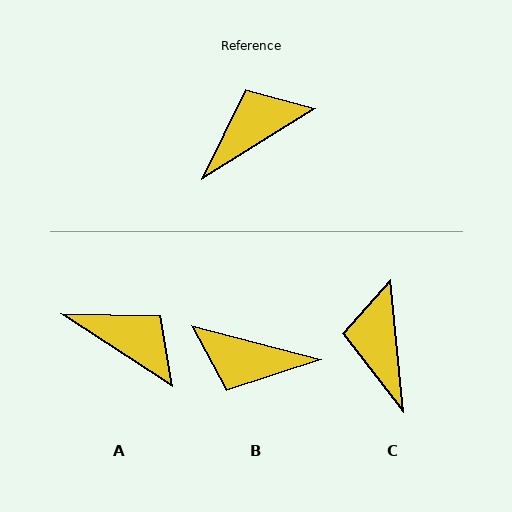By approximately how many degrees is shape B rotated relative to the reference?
Approximately 134 degrees counter-clockwise.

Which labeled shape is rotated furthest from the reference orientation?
B, about 134 degrees away.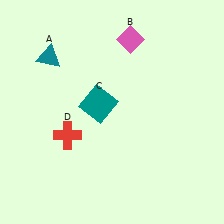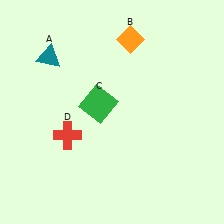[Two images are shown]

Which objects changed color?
B changed from pink to orange. C changed from teal to green.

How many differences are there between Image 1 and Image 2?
There are 2 differences between the two images.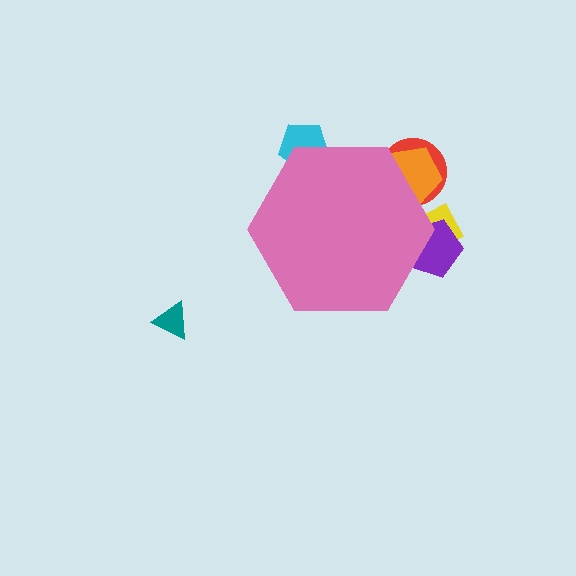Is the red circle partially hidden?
Yes, the red circle is partially hidden behind the pink hexagon.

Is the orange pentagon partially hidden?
Yes, the orange pentagon is partially hidden behind the pink hexagon.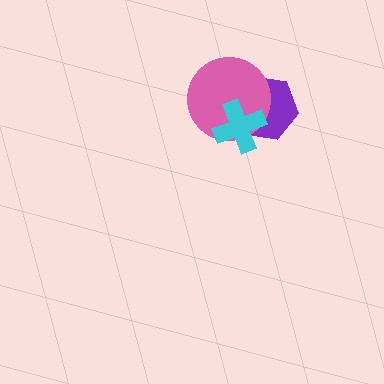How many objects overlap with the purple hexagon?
2 objects overlap with the purple hexagon.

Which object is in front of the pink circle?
The cyan cross is in front of the pink circle.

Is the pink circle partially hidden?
Yes, it is partially covered by another shape.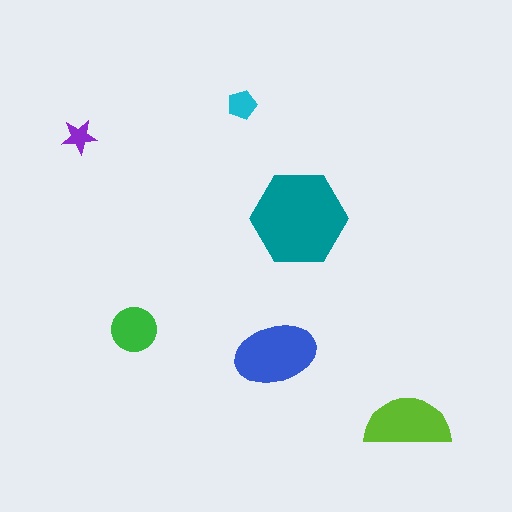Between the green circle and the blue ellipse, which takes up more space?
The blue ellipse.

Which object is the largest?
The teal hexagon.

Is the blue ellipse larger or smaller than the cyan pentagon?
Larger.